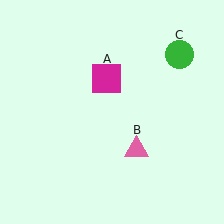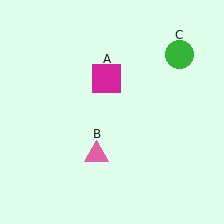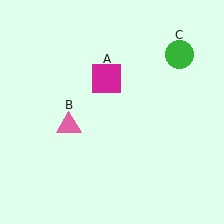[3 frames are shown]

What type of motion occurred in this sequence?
The pink triangle (object B) rotated clockwise around the center of the scene.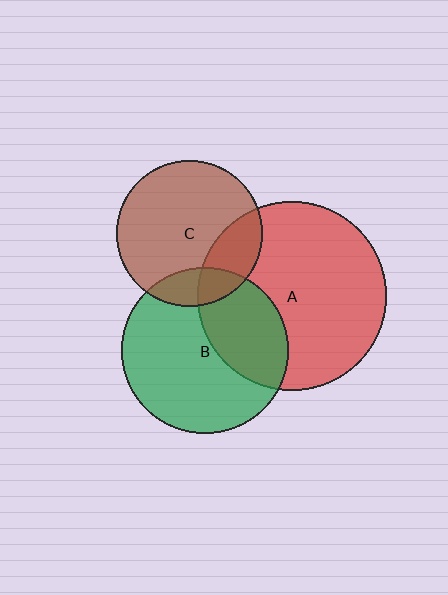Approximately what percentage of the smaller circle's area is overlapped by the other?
Approximately 35%.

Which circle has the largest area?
Circle A (red).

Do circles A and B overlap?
Yes.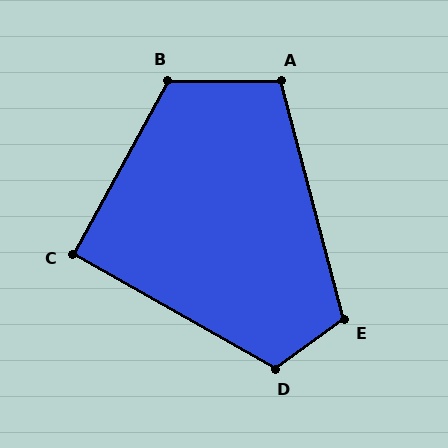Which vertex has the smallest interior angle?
C, at approximately 91 degrees.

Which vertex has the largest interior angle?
B, at approximately 118 degrees.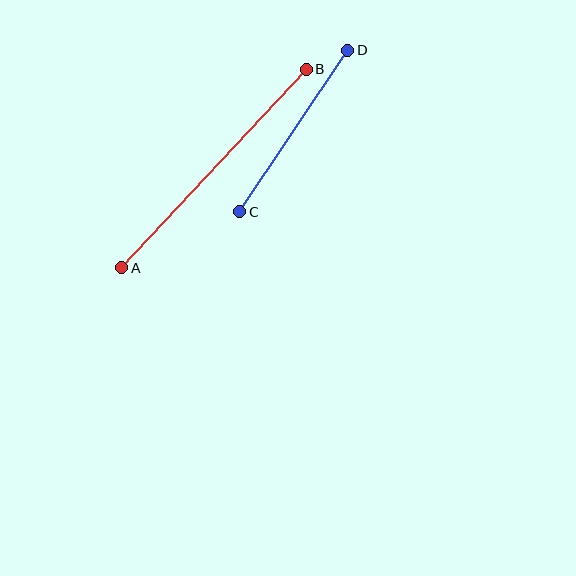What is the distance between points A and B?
The distance is approximately 271 pixels.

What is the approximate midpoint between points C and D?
The midpoint is at approximately (294, 131) pixels.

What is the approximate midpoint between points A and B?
The midpoint is at approximately (214, 168) pixels.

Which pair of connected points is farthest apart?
Points A and B are farthest apart.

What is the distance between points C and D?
The distance is approximately 194 pixels.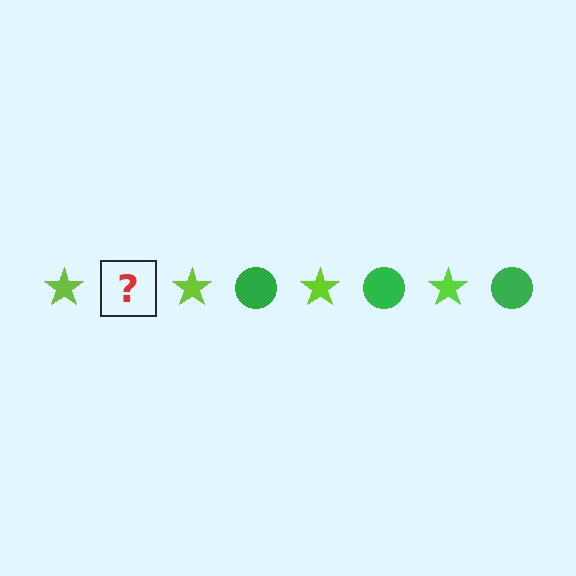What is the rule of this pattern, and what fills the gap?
The rule is that the pattern alternates between lime star and green circle. The gap should be filled with a green circle.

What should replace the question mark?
The question mark should be replaced with a green circle.